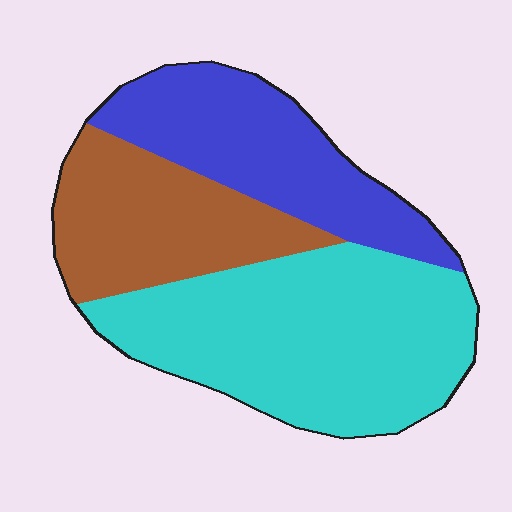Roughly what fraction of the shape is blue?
Blue takes up between a sixth and a third of the shape.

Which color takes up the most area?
Cyan, at roughly 45%.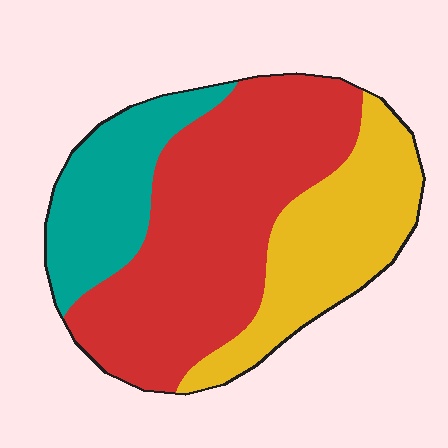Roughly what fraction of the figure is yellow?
Yellow takes up between a quarter and a half of the figure.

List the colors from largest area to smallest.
From largest to smallest: red, yellow, teal.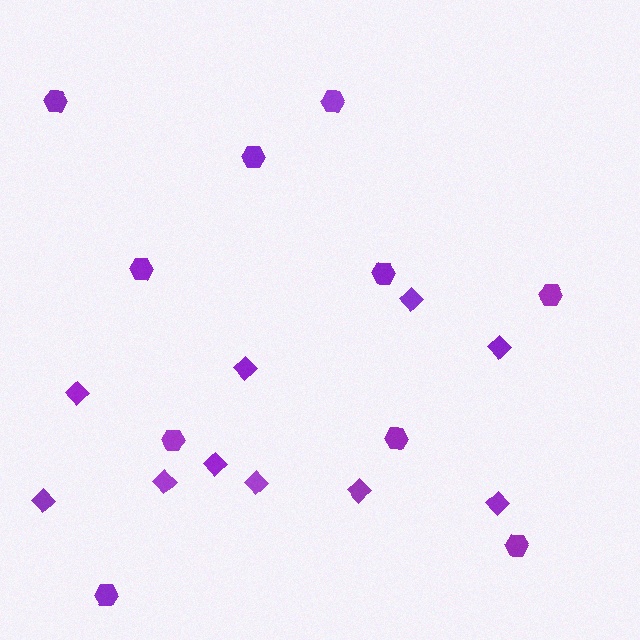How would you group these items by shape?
There are 2 groups: one group of diamonds (10) and one group of hexagons (10).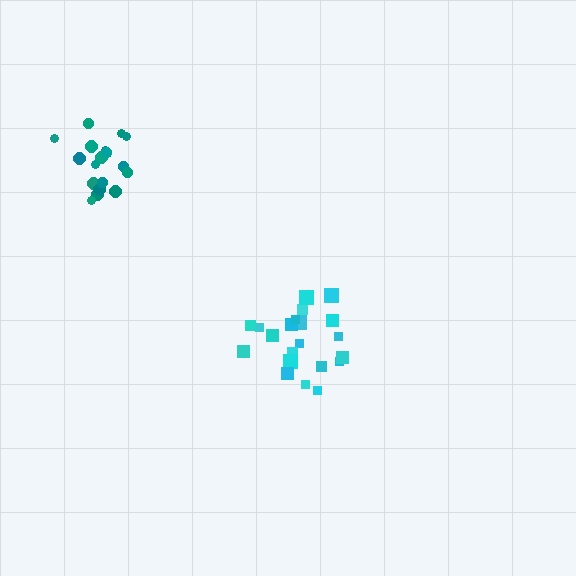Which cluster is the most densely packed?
Cyan.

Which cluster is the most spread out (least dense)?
Teal.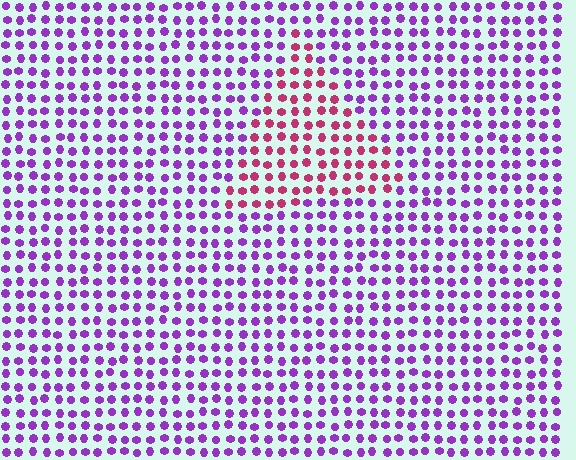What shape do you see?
I see a triangle.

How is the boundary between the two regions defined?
The boundary is defined purely by a slight shift in hue (about 51 degrees). Spacing, size, and orientation are identical on both sides.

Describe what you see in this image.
The image is filled with small purple elements in a uniform arrangement. A triangle-shaped region is visible where the elements are tinted to a slightly different hue, forming a subtle color boundary.